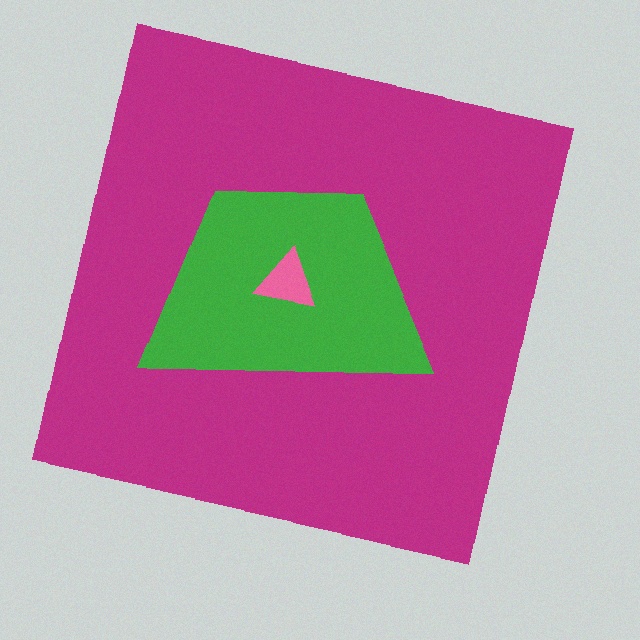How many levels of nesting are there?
3.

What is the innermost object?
The pink triangle.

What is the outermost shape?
The magenta square.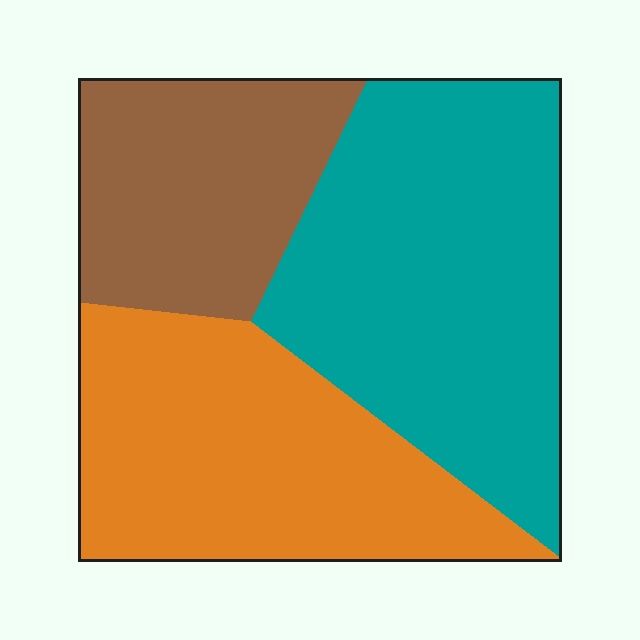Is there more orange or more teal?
Teal.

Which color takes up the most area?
Teal, at roughly 40%.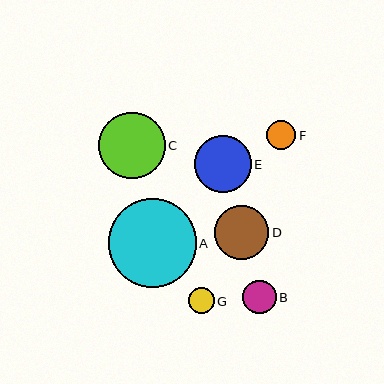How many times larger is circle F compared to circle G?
Circle F is approximately 1.1 times the size of circle G.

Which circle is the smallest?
Circle G is the smallest with a size of approximately 25 pixels.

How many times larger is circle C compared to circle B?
Circle C is approximately 2.0 times the size of circle B.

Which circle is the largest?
Circle A is the largest with a size of approximately 88 pixels.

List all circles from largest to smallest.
From largest to smallest: A, C, E, D, B, F, G.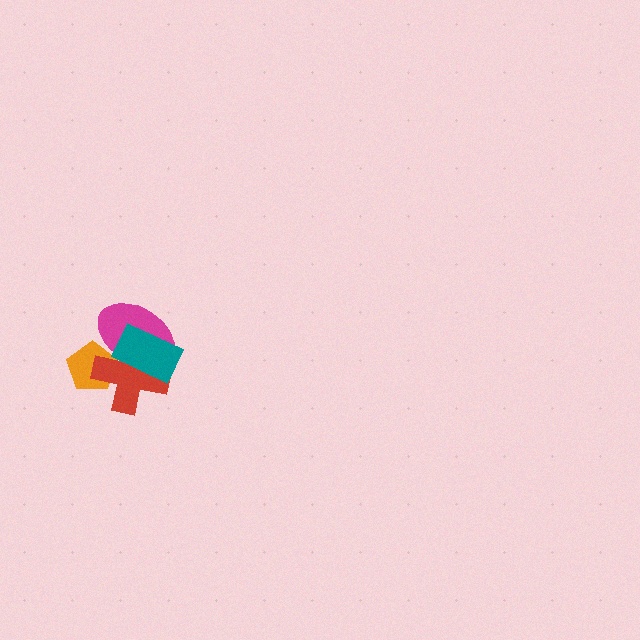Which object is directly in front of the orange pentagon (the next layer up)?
The magenta ellipse is directly in front of the orange pentagon.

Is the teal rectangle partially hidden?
No, no other shape covers it.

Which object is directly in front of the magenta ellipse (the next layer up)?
The red cross is directly in front of the magenta ellipse.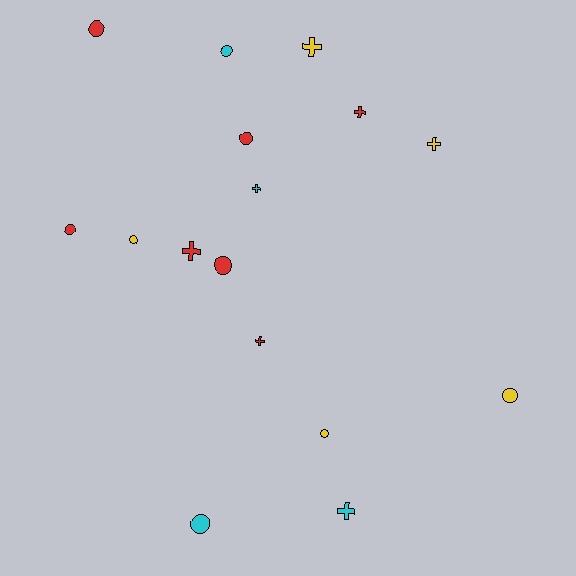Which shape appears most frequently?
Circle, with 9 objects.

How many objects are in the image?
There are 16 objects.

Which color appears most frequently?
Red, with 7 objects.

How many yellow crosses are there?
There are 2 yellow crosses.